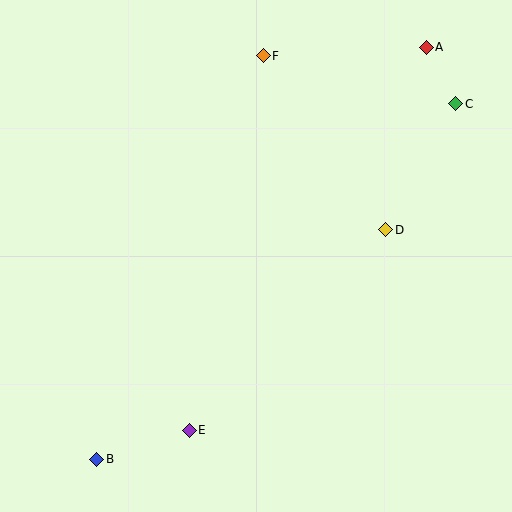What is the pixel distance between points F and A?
The distance between F and A is 163 pixels.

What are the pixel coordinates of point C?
Point C is at (456, 104).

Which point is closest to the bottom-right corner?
Point D is closest to the bottom-right corner.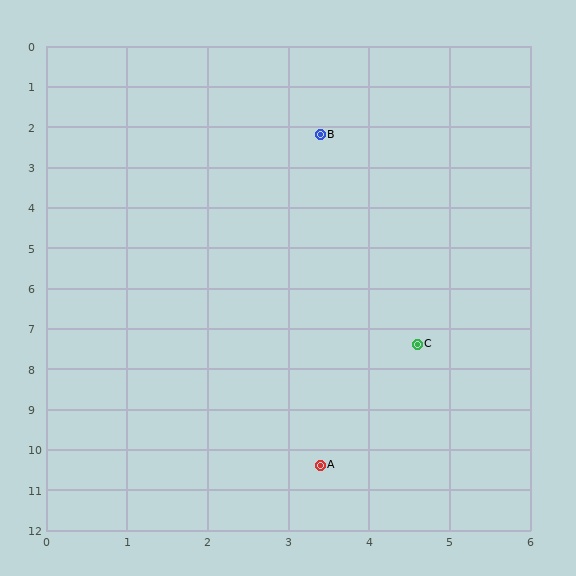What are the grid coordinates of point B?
Point B is at approximately (3.4, 2.2).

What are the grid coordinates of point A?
Point A is at approximately (3.4, 10.4).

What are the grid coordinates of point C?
Point C is at approximately (4.6, 7.4).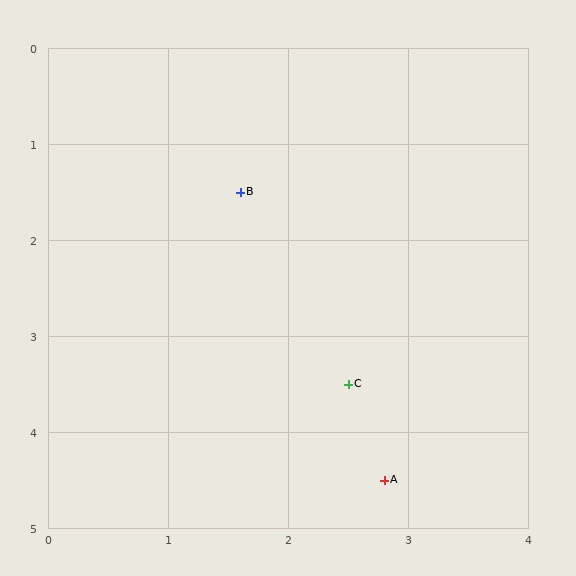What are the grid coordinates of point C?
Point C is at approximately (2.5, 3.5).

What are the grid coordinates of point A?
Point A is at approximately (2.8, 4.5).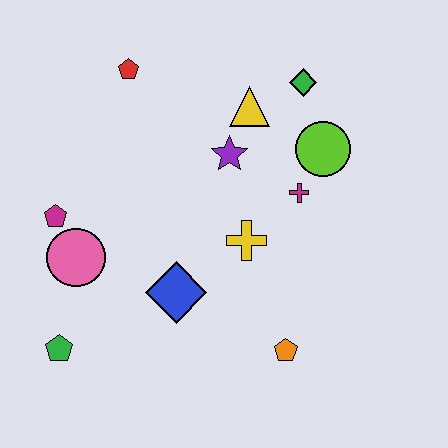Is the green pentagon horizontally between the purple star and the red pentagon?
No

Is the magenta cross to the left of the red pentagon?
No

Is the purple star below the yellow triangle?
Yes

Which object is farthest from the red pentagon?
The orange pentagon is farthest from the red pentagon.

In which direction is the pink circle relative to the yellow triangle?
The pink circle is to the left of the yellow triangle.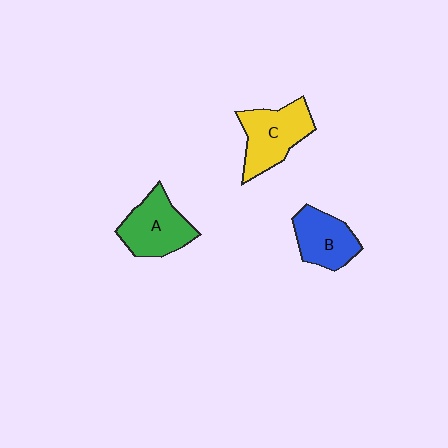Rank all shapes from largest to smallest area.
From largest to smallest: C (yellow), A (green), B (blue).